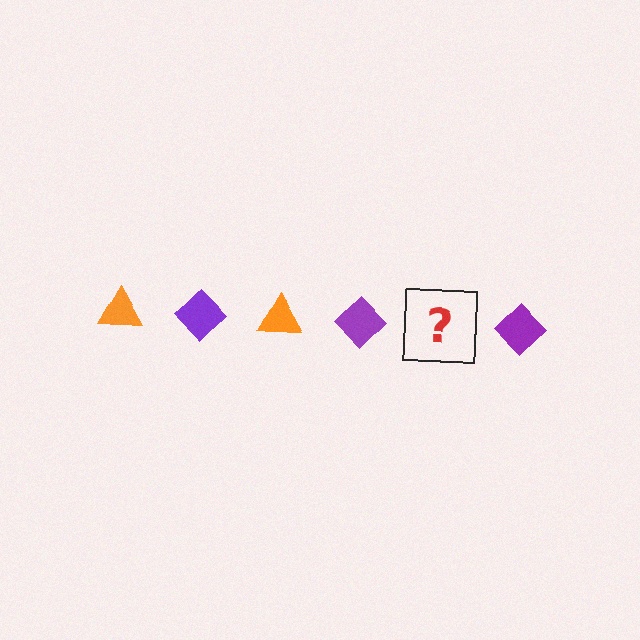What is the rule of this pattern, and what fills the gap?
The rule is that the pattern alternates between orange triangle and purple diamond. The gap should be filled with an orange triangle.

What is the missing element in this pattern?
The missing element is an orange triangle.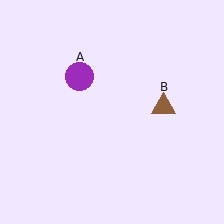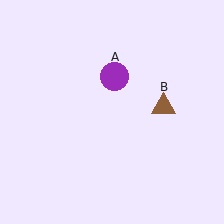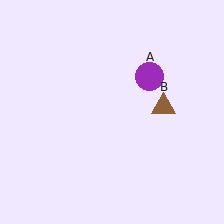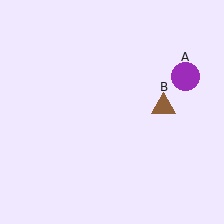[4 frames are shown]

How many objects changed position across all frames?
1 object changed position: purple circle (object A).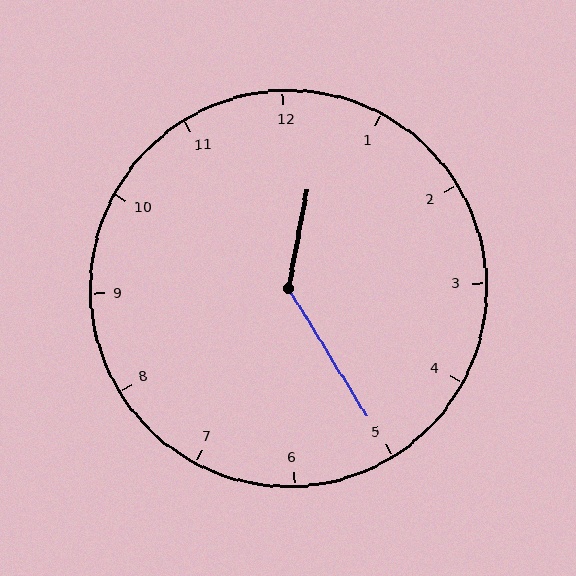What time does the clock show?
12:25.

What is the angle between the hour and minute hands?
Approximately 138 degrees.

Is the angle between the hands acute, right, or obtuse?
It is obtuse.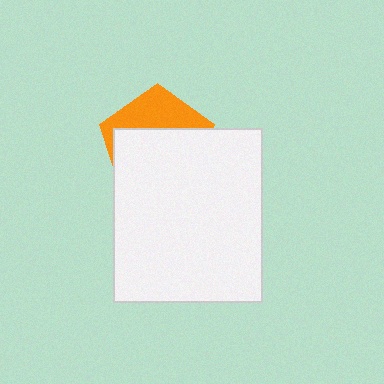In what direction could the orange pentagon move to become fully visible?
The orange pentagon could move up. That would shift it out from behind the white rectangle entirely.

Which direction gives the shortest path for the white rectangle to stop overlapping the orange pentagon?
Moving down gives the shortest separation.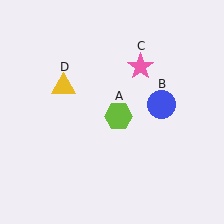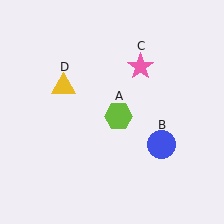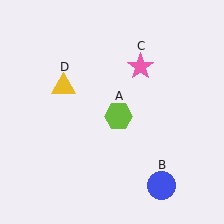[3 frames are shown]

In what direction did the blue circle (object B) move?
The blue circle (object B) moved down.